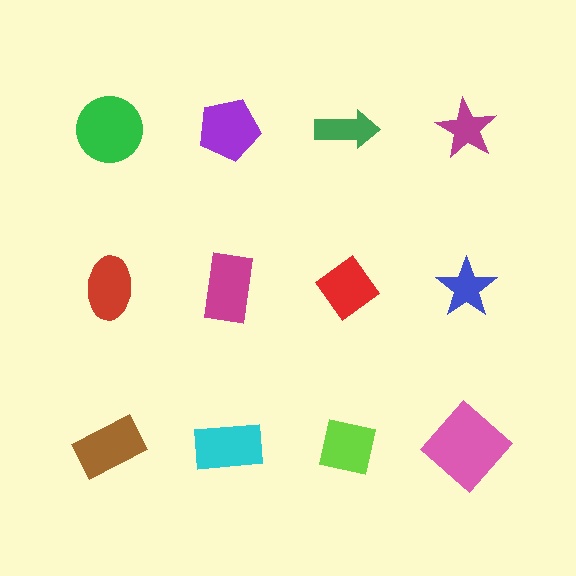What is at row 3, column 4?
A pink diamond.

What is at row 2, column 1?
A red ellipse.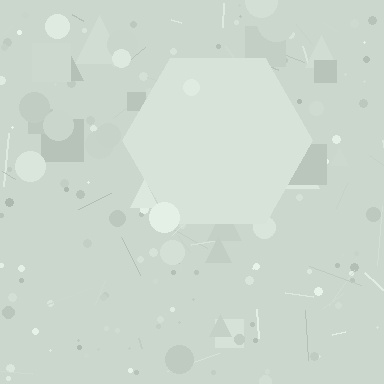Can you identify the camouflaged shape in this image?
The camouflaged shape is a hexagon.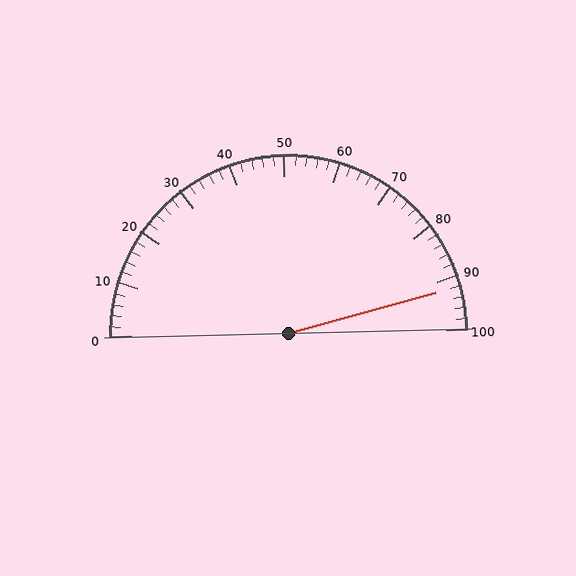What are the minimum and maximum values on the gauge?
The gauge ranges from 0 to 100.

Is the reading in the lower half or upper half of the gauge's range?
The reading is in the upper half of the range (0 to 100).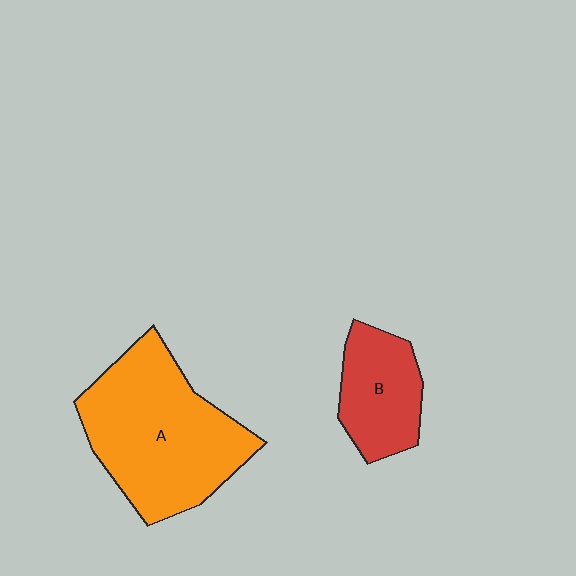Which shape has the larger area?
Shape A (orange).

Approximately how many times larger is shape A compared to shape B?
Approximately 2.1 times.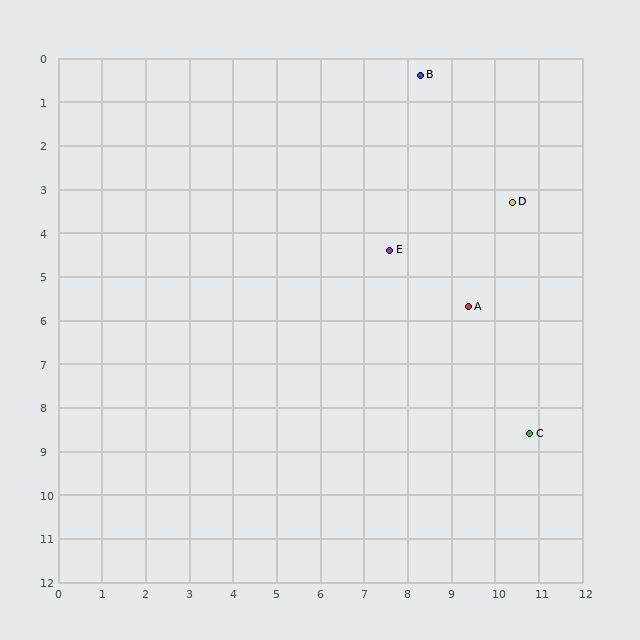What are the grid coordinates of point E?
Point E is at approximately (7.6, 4.4).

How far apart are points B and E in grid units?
Points B and E are about 4.1 grid units apart.